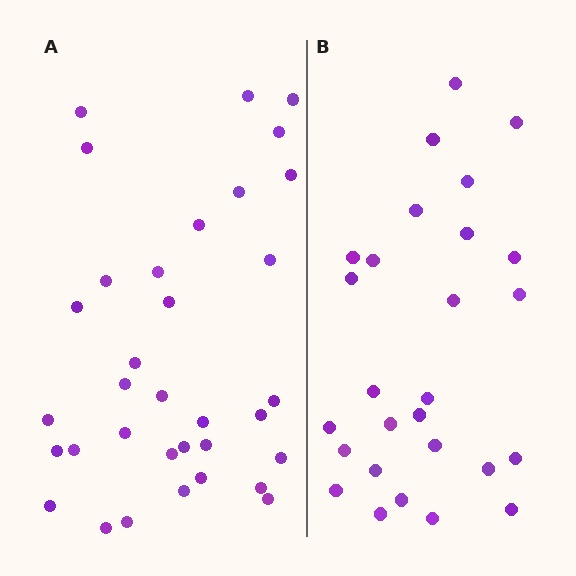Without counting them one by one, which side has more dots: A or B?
Region A (the left region) has more dots.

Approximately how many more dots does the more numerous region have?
Region A has roughly 8 or so more dots than region B.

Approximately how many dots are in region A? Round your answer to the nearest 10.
About 30 dots. (The exact count is 34, which rounds to 30.)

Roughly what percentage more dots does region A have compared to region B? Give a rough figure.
About 25% more.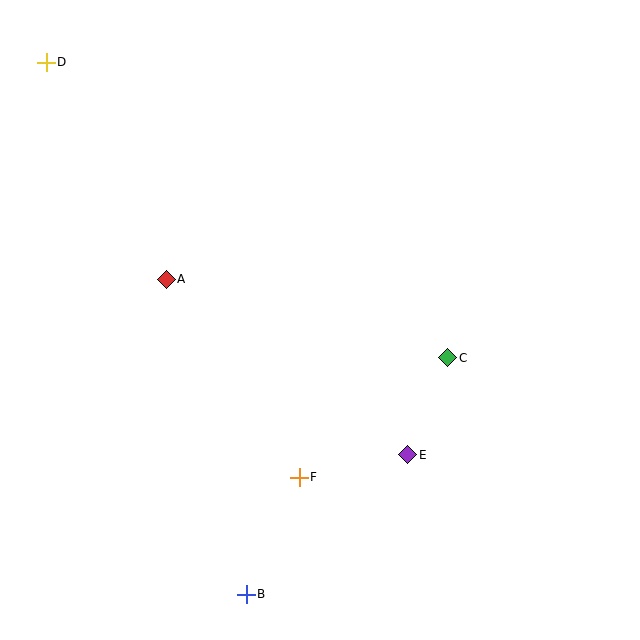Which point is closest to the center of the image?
Point C at (448, 358) is closest to the center.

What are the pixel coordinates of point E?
Point E is at (408, 455).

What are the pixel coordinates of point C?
Point C is at (448, 358).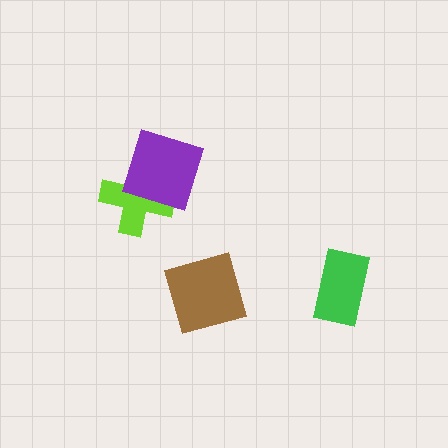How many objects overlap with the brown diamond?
0 objects overlap with the brown diamond.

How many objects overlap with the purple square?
1 object overlaps with the purple square.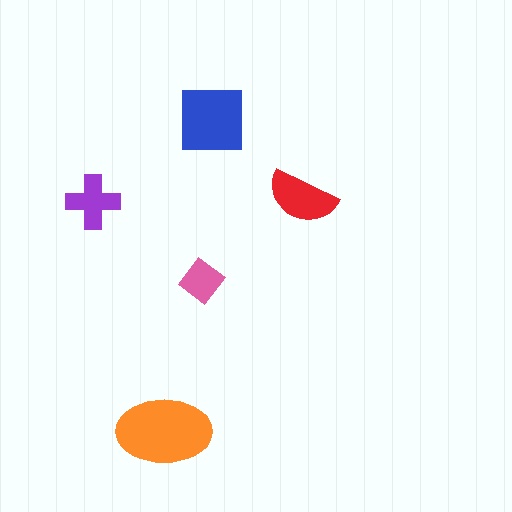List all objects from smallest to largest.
The pink diamond, the purple cross, the red semicircle, the blue square, the orange ellipse.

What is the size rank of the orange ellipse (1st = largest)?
1st.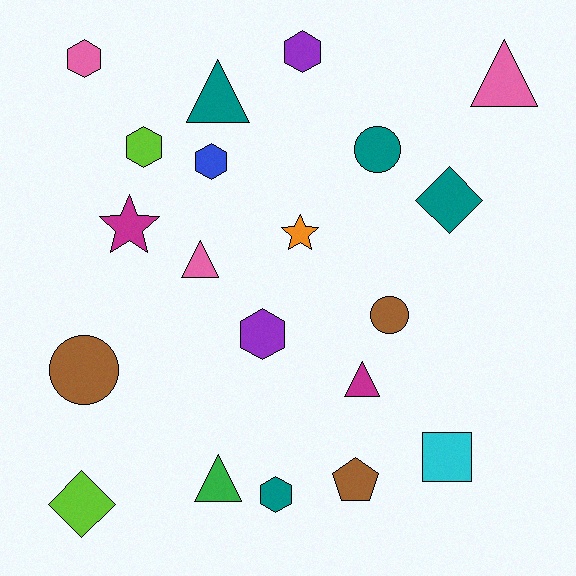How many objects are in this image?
There are 20 objects.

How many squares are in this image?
There is 1 square.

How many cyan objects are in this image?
There is 1 cyan object.